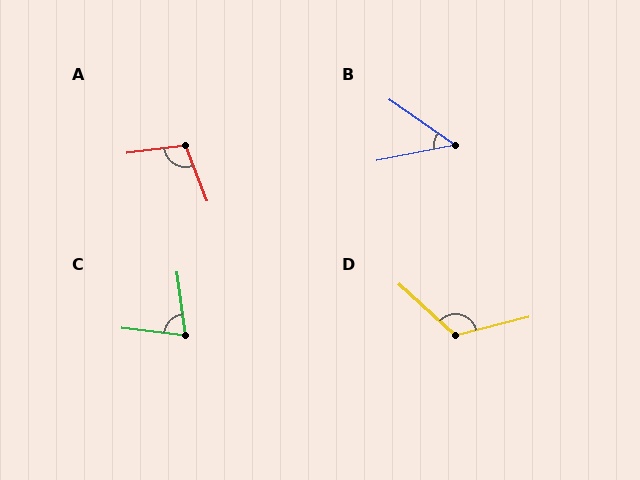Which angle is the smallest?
B, at approximately 46 degrees.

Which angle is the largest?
D, at approximately 124 degrees.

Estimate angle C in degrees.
Approximately 75 degrees.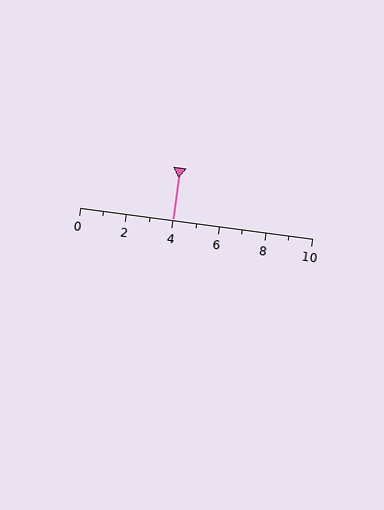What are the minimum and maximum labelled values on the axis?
The axis runs from 0 to 10.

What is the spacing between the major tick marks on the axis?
The major ticks are spaced 2 apart.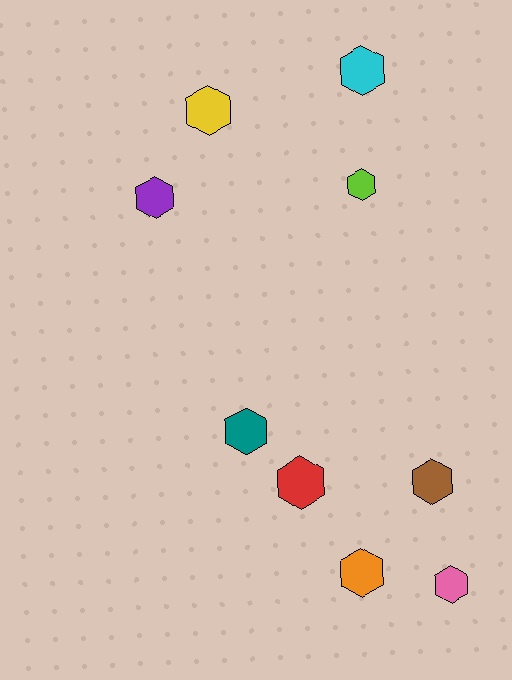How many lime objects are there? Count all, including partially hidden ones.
There is 1 lime object.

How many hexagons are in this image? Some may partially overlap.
There are 9 hexagons.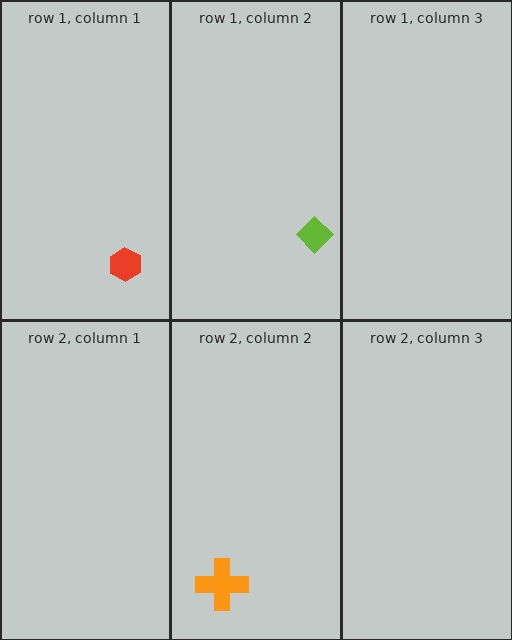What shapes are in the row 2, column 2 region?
The orange cross.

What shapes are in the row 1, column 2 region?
The lime diamond.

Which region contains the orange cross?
The row 2, column 2 region.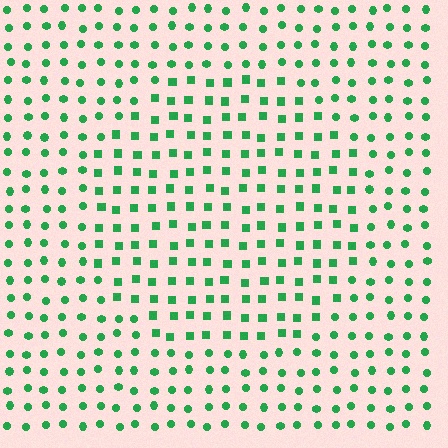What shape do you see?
I see a circle.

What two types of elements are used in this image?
The image uses squares inside the circle region and circles outside it.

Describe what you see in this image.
The image is filled with small green elements arranged in a uniform grid. A circle-shaped region contains squares, while the surrounding area contains circles. The boundary is defined purely by the change in element shape.